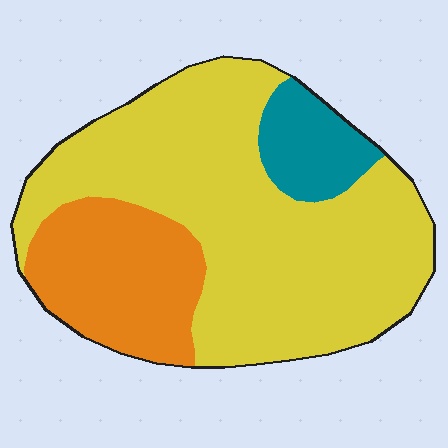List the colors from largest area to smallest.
From largest to smallest: yellow, orange, teal.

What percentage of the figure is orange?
Orange takes up between a sixth and a third of the figure.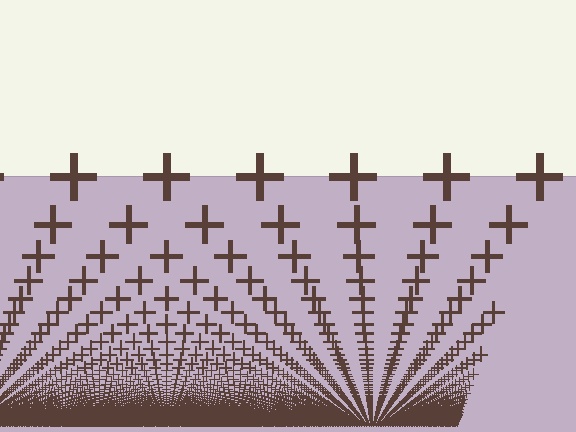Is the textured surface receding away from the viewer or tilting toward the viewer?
The surface appears to tilt toward the viewer. Texture elements get larger and sparser toward the top.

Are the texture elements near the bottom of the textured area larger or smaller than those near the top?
Smaller. The gradient is inverted — elements near the bottom are smaller and denser.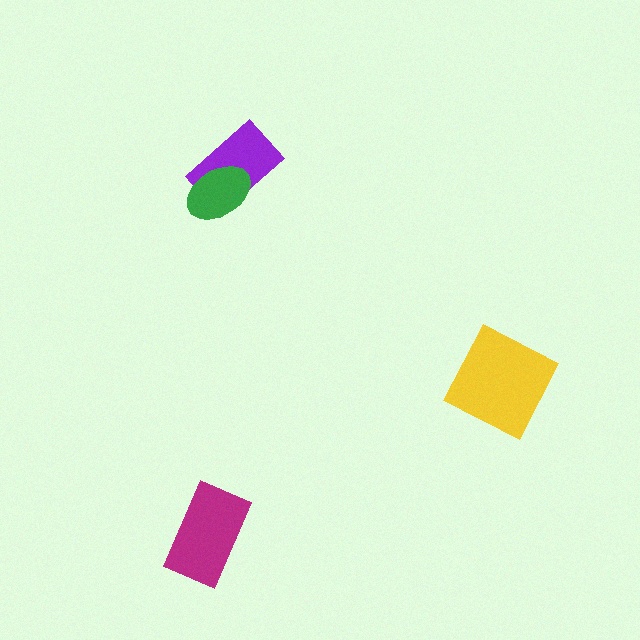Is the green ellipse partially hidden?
No, no other shape covers it.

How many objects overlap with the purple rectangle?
1 object overlaps with the purple rectangle.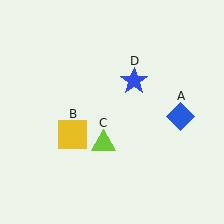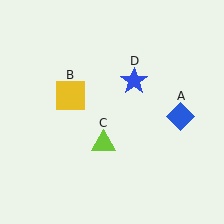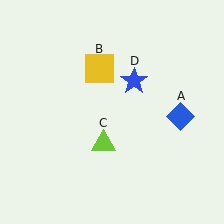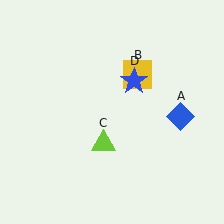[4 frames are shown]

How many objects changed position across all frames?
1 object changed position: yellow square (object B).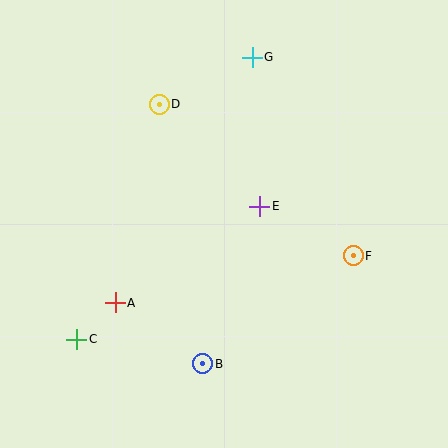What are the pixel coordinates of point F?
Point F is at (353, 256).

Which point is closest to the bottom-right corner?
Point F is closest to the bottom-right corner.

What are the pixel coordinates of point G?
Point G is at (252, 57).